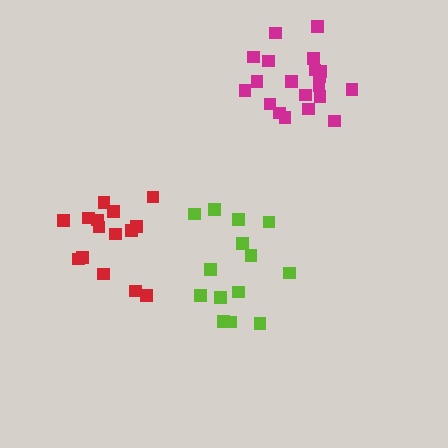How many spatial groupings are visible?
There are 3 spatial groupings.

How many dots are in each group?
Group 1: 14 dots, Group 2: 15 dots, Group 3: 20 dots (49 total).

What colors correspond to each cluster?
The clusters are colored: lime, red, magenta.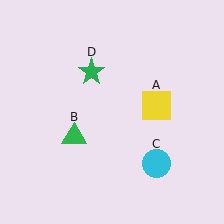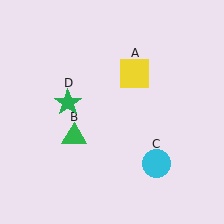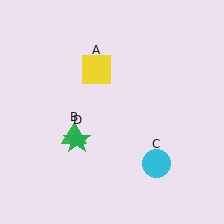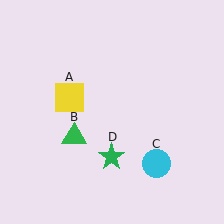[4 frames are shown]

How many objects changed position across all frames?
2 objects changed position: yellow square (object A), green star (object D).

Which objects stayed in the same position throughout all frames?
Green triangle (object B) and cyan circle (object C) remained stationary.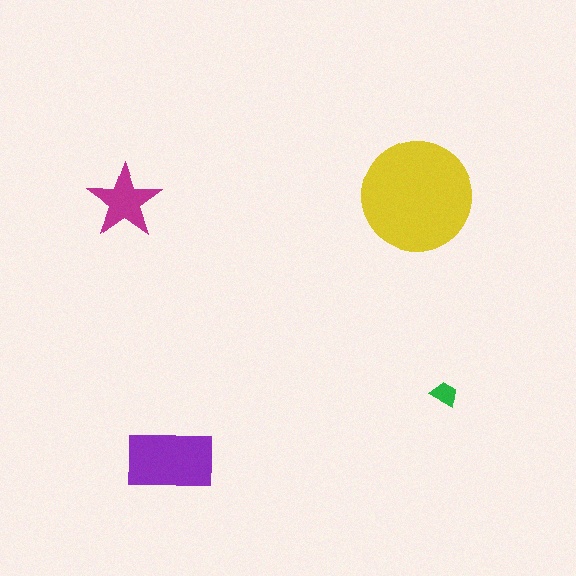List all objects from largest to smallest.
The yellow circle, the purple rectangle, the magenta star, the green trapezoid.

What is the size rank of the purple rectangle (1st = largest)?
2nd.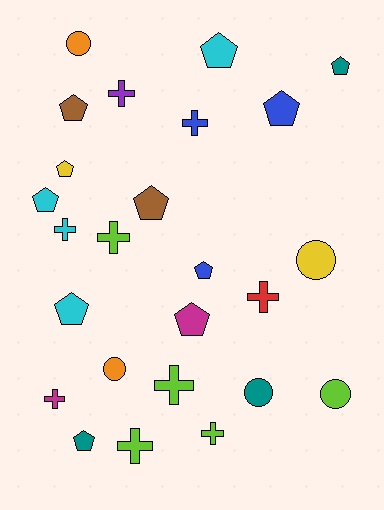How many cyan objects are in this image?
There are 4 cyan objects.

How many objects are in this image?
There are 25 objects.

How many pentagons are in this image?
There are 11 pentagons.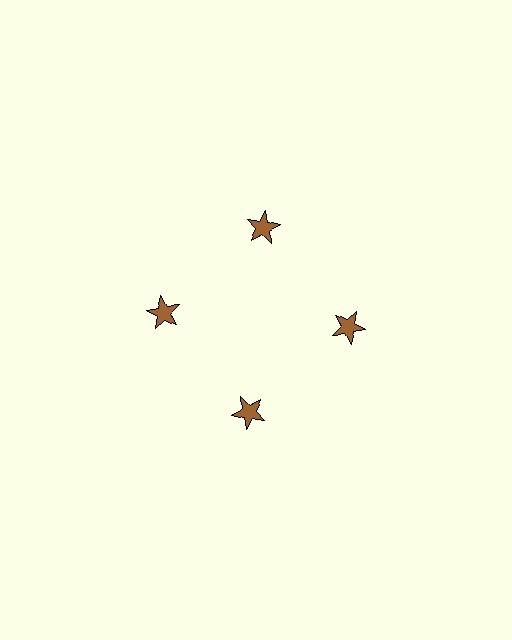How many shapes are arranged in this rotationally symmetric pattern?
There are 4 shapes, arranged in 4 groups of 1.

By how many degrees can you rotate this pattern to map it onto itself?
The pattern maps onto itself every 90 degrees of rotation.